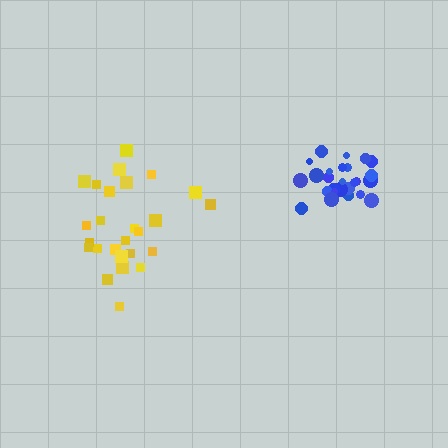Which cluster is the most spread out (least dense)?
Yellow.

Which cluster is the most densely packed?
Blue.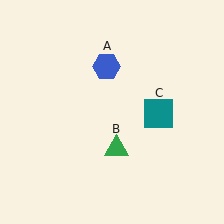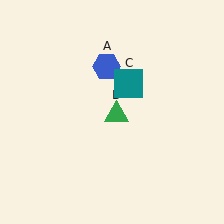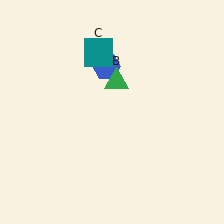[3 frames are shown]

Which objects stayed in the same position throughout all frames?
Blue hexagon (object A) remained stationary.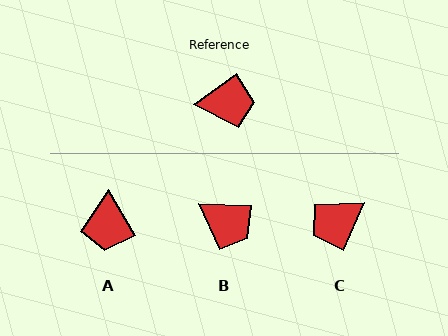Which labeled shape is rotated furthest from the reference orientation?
C, about 149 degrees away.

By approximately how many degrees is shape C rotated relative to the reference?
Approximately 149 degrees clockwise.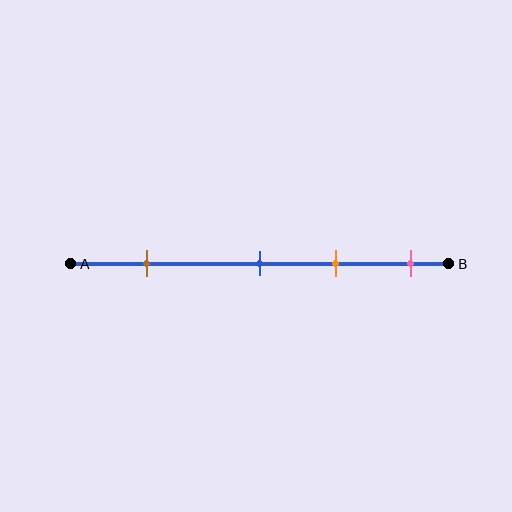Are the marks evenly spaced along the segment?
No, the marks are not evenly spaced.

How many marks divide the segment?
There are 4 marks dividing the segment.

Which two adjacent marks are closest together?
The blue and orange marks are the closest adjacent pair.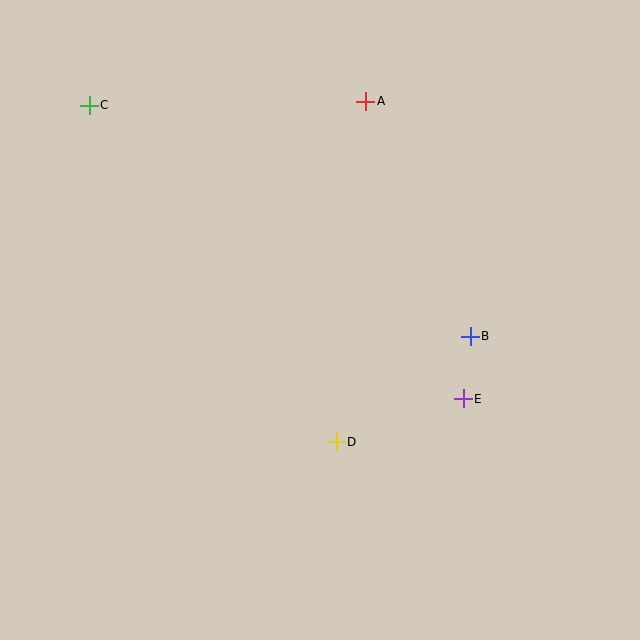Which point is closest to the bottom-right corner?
Point E is closest to the bottom-right corner.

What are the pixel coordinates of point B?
Point B is at (470, 336).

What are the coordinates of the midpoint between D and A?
The midpoint between D and A is at (351, 271).